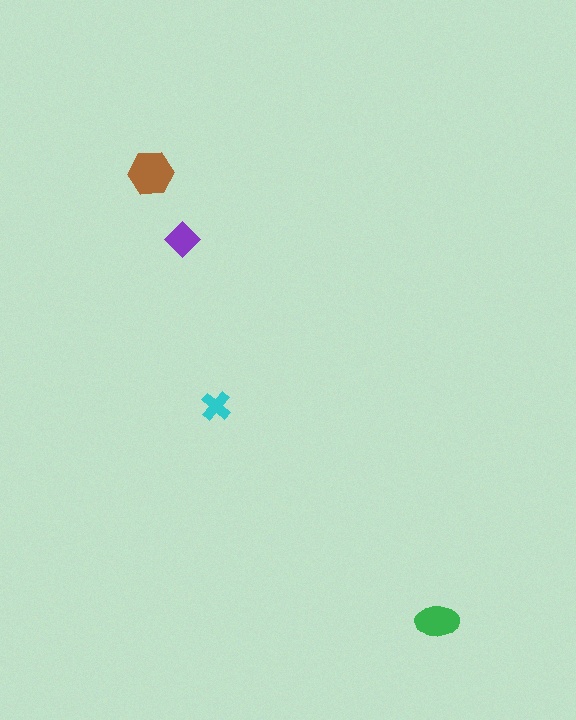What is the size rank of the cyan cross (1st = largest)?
4th.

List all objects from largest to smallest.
The brown hexagon, the green ellipse, the purple diamond, the cyan cross.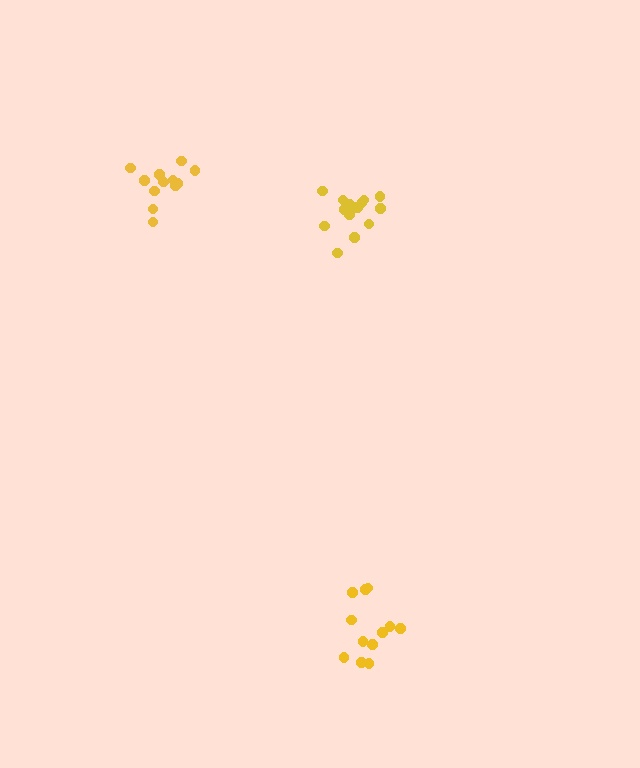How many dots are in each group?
Group 1: 12 dots, Group 2: 12 dots, Group 3: 15 dots (39 total).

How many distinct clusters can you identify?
There are 3 distinct clusters.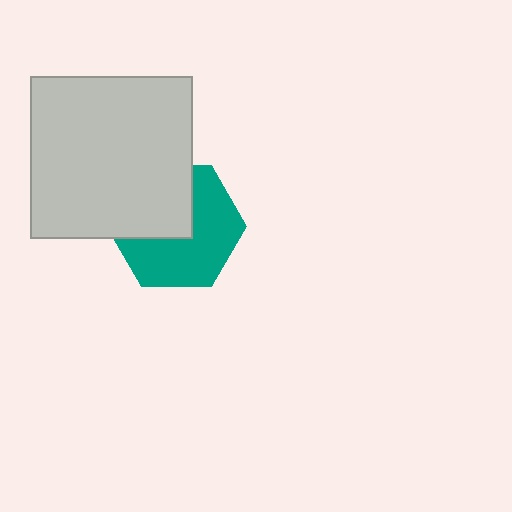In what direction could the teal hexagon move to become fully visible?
The teal hexagon could move toward the lower-right. That would shift it out from behind the light gray square entirely.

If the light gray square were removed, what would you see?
You would see the complete teal hexagon.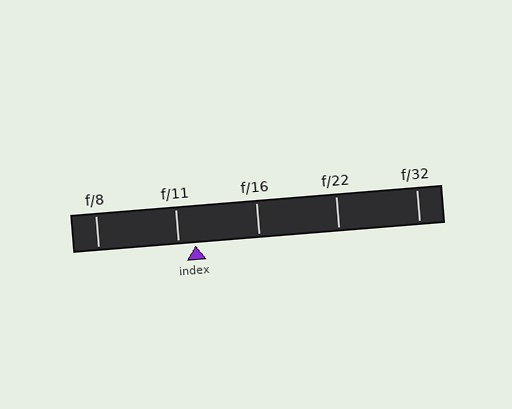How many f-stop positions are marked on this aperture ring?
There are 5 f-stop positions marked.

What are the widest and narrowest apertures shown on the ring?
The widest aperture shown is f/8 and the narrowest is f/32.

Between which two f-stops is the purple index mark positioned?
The index mark is between f/11 and f/16.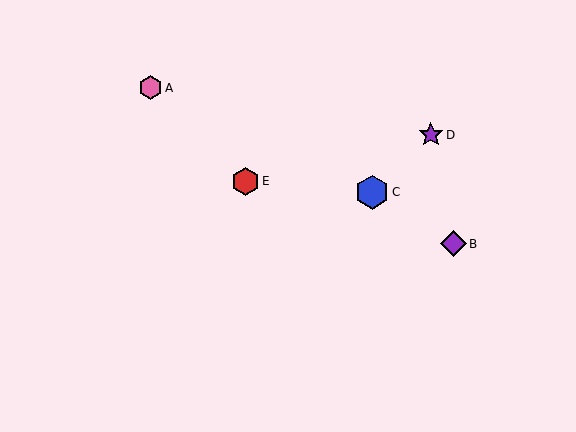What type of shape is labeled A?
Shape A is a pink hexagon.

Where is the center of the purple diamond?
The center of the purple diamond is at (453, 244).